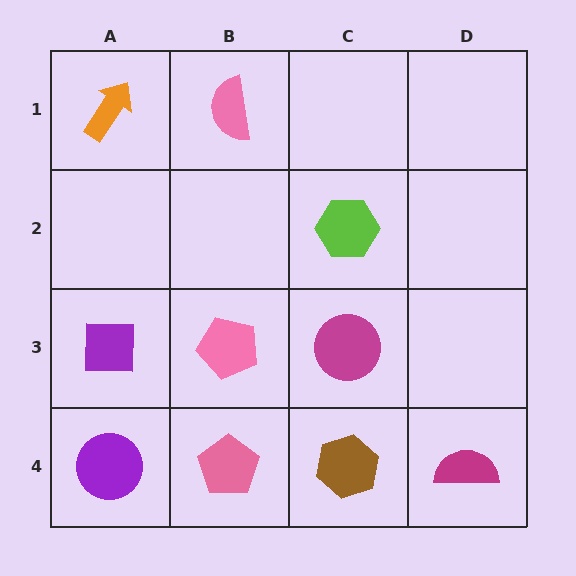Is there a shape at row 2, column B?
No, that cell is empty.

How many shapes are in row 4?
4 shapes.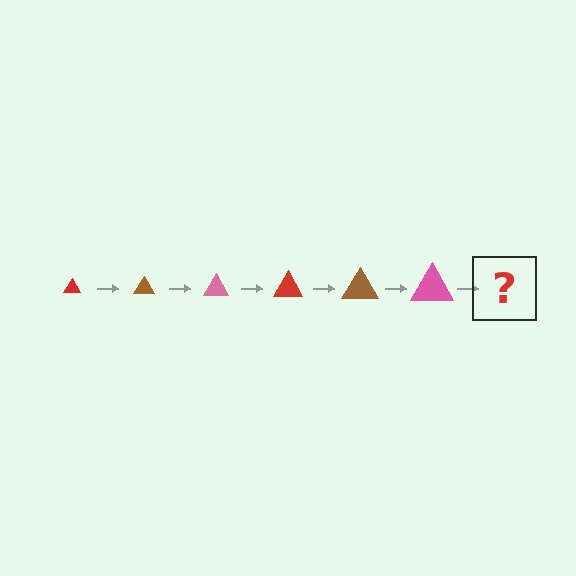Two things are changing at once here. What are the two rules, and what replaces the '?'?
The two rules are that the triangle grows larger each step and the color cycles through red, brown, and pink. The '?' should be a red triangle, larger than the previous one.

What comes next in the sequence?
The next element should be a red triangle, larger than the previous one.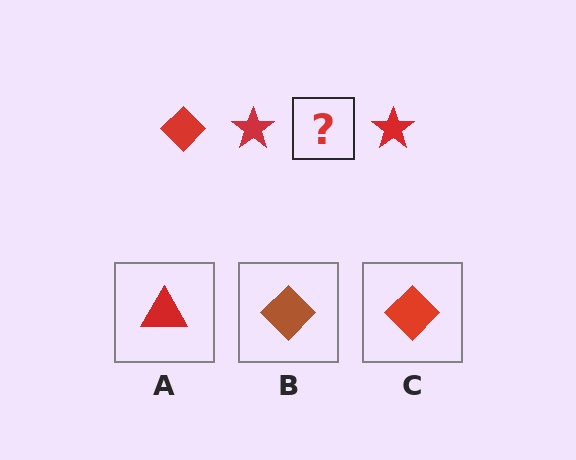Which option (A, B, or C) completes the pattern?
C.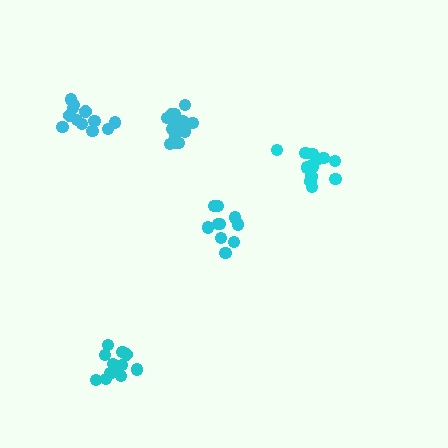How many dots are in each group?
Group 1: 15 dots, Group 2: 17 dots, Group 3: 13 dots, Group 4: 12 dots, Group 5: 12 dots (69 total).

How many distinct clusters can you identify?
There are 5 distinct clusters.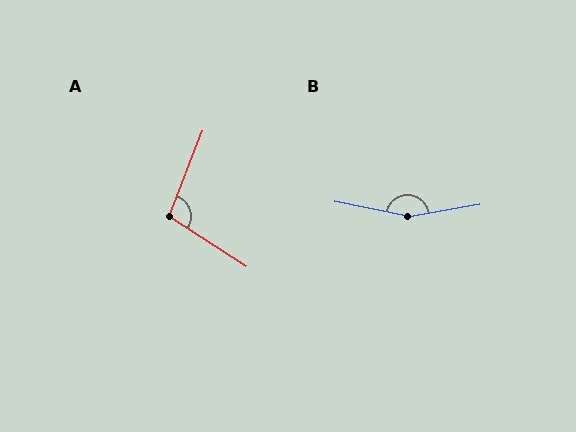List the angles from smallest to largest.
A (102°), B (158°).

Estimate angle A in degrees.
Approximately 102 degrees.